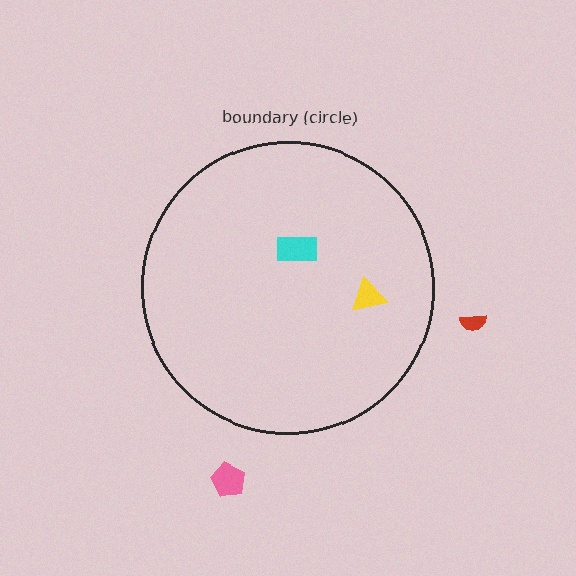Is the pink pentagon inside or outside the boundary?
Outside.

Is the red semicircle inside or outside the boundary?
Outside.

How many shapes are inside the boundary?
2 inside, 2 outside.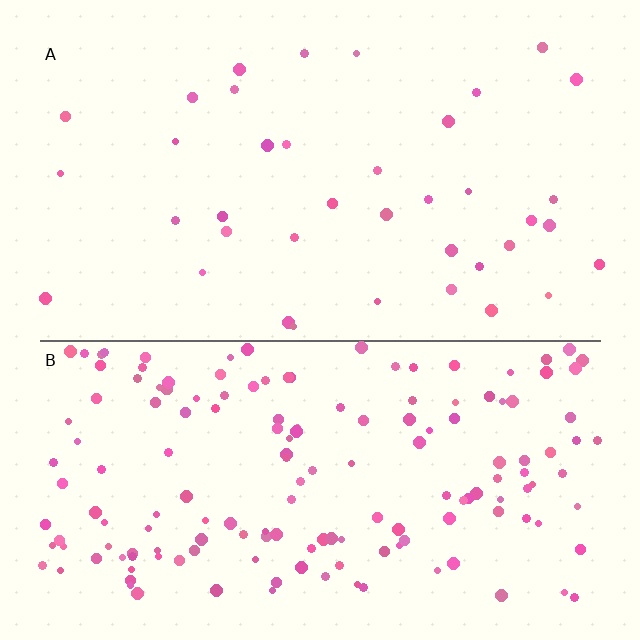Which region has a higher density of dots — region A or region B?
B (the bottom).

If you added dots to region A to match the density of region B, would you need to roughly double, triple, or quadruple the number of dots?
Approximately quadruple.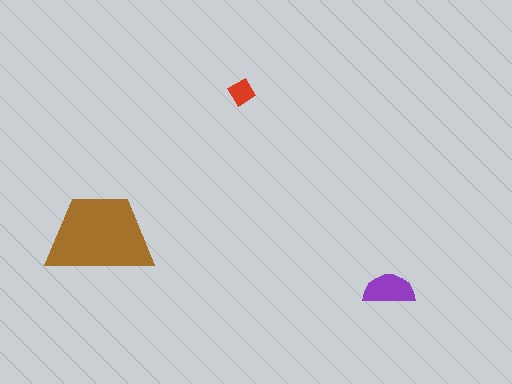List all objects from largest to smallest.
The brown trapezoid, the purple semicircle, the red diamond.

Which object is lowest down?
The purple semicircle is bottommost.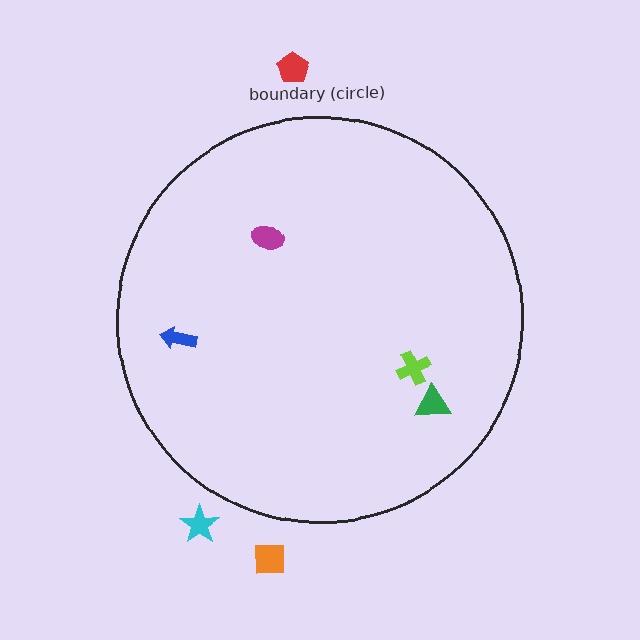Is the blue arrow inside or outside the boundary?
Inside.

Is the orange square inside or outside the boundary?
Outside.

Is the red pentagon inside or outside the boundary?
Outside.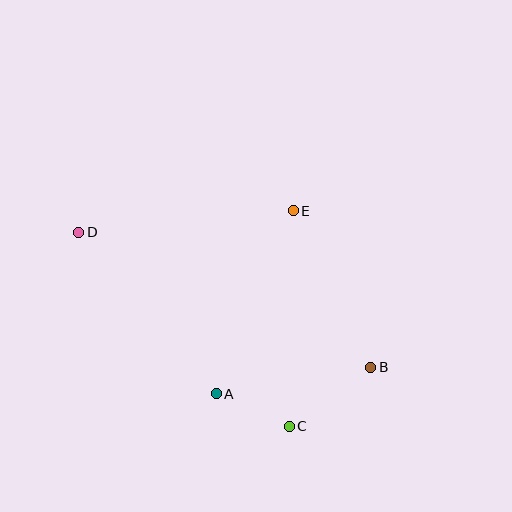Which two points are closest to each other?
Points A and C are closest to each other.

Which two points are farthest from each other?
Points B and D are farthest from each other.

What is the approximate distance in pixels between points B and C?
The distance between B and C is approximately 101 pixels.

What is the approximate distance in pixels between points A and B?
The distance between A and B is approximately 156 pixels.